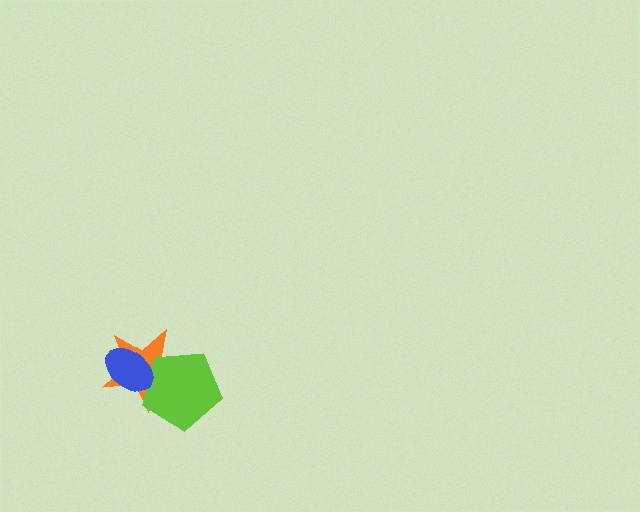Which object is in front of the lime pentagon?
The blue ellipse is in front of the lime pentagon.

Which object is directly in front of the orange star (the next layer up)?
The lime pentagon is directly in front of the orange star.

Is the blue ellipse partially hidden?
No, no other shape covers it.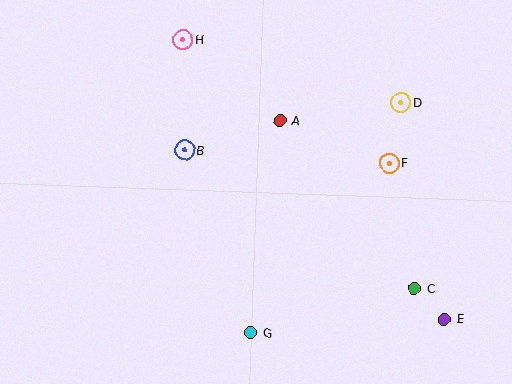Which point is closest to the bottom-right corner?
Point E is closest to the bottom-right corner.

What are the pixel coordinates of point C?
Point C is at (415, 288).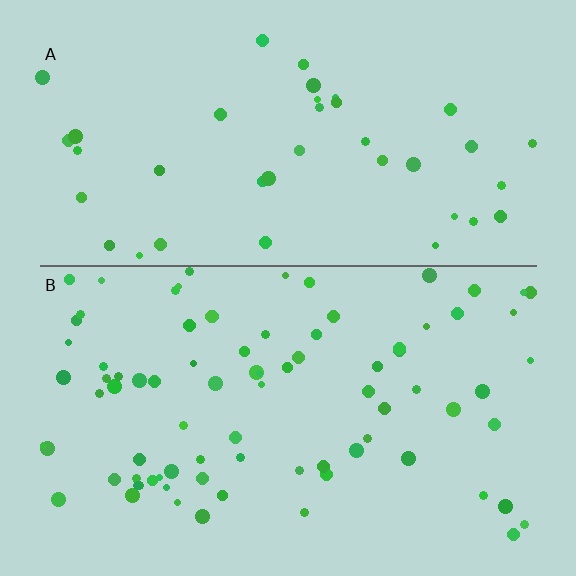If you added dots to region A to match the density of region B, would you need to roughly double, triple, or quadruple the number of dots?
Approximately double.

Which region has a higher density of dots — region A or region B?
B (the bottom).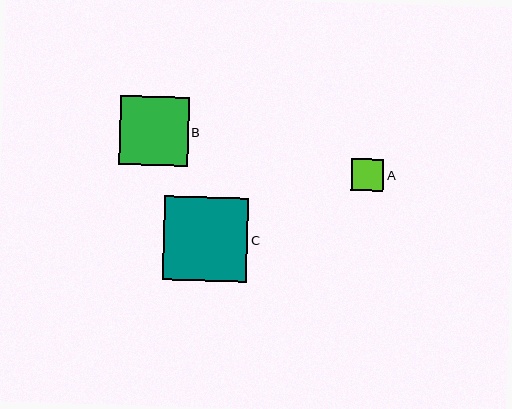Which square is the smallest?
Square A is the smallest with a size of approximately 32 pixels.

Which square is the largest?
Square C is the largest with a size of approximately 84 pixels.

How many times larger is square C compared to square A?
Square C is approximately 2.6 times the size of square A.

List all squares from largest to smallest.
From largest to smallest: C, B, A.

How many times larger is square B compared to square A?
Square B is approximately 2.1 times the size of square A.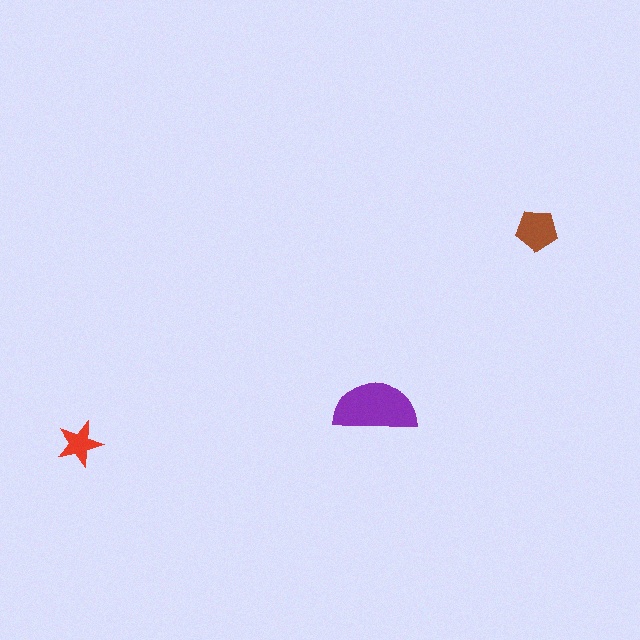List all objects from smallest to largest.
The red star, the brown pentagon, the purple semicircle.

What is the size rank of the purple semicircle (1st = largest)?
1st.